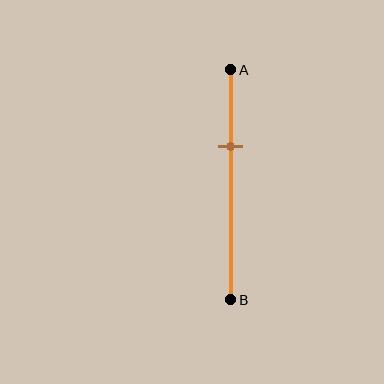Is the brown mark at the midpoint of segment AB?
No, the mark is at about 35% from A, not at the 50% midpoint.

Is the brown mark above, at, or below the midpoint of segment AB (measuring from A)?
The brown mark is above the midpoint of segment AB.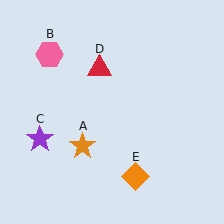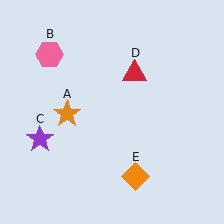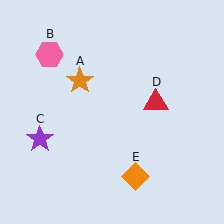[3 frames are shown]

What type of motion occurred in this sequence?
The orange star (object A), red triangle (object D) rotated clockwise around the center of the scene.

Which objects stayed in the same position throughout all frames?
Pink hexagon (object B) and purple star (object C) and orange diamond (object E) remained stationary.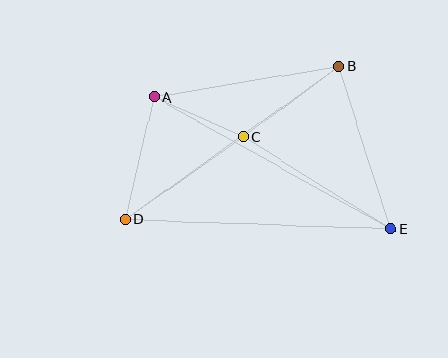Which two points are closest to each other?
Points A and C are closest to each other.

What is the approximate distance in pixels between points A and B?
The distance between A and B is approximately 187 pixels.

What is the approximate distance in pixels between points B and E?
The distance between B and E is approximately 171 pixels.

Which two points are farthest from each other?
Points A and E are farthest from each other.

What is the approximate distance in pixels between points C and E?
The distance between C and E is approximately 173 pixels.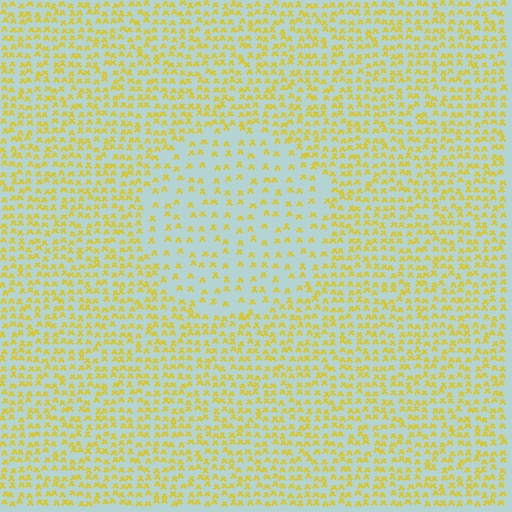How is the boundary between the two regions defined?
The boundary is defined by a change in element density (approximately 2.1x ratio). All elements are the same color, size, and shape.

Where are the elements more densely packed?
The elements are more densely packed outside the circle boundary.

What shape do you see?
I see a circle.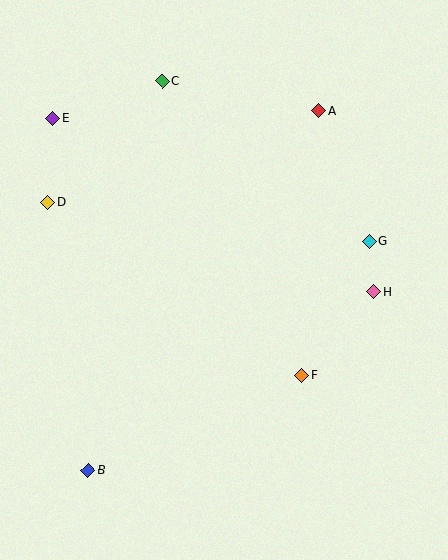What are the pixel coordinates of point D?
Point D is at (47, 202).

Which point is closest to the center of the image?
Point F at (302, 375) is closest to the center.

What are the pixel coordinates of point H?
Point H is at (374, 292).